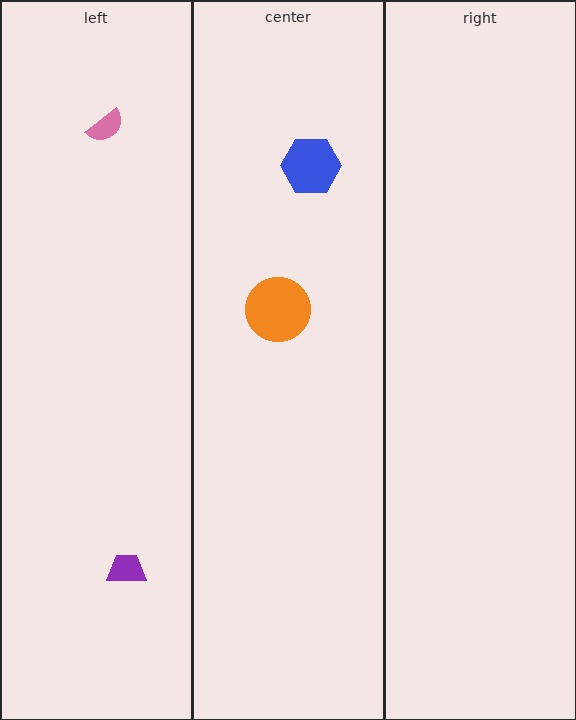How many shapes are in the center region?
2.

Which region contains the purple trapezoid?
The left region.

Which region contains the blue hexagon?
The center region.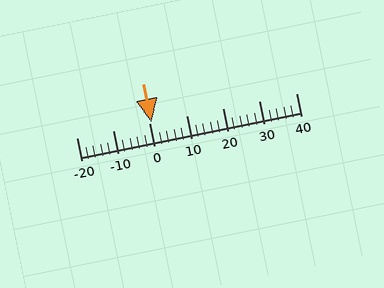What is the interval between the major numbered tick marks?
The major tick marks are spaced 10 units apart.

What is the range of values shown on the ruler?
The ruler shows values from -20 to 40.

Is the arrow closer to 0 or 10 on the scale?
The arrow is closer to 0.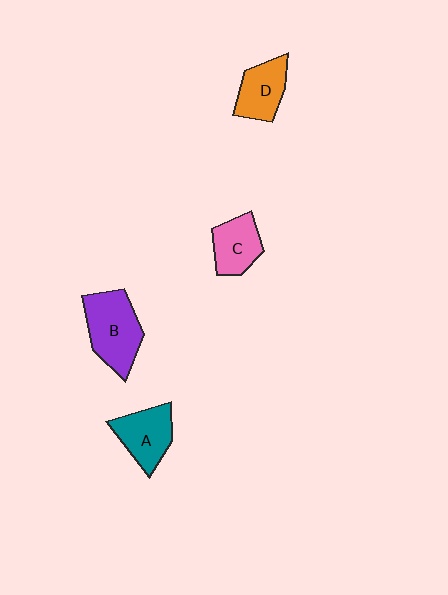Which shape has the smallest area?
Shape C (pink).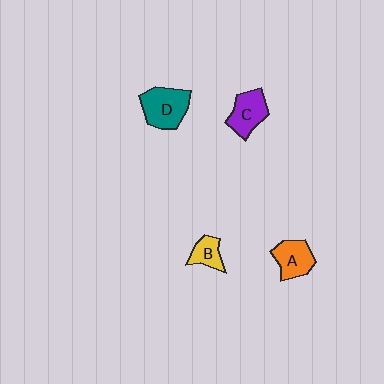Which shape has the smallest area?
Shape B (yellow).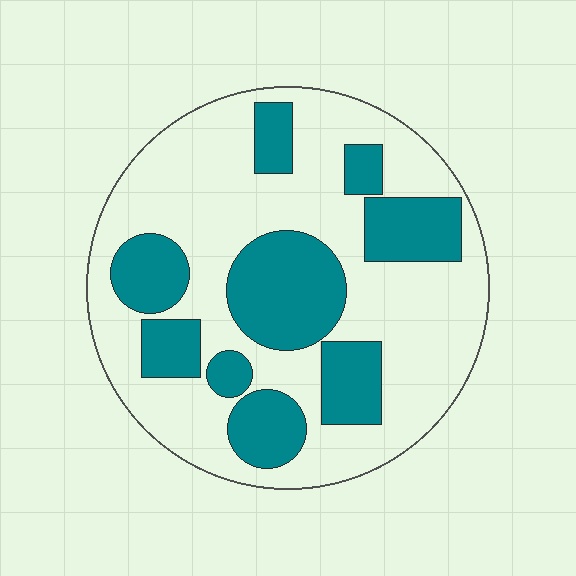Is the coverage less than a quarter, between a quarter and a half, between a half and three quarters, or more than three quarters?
Between a quarter and a half.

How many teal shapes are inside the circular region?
9.